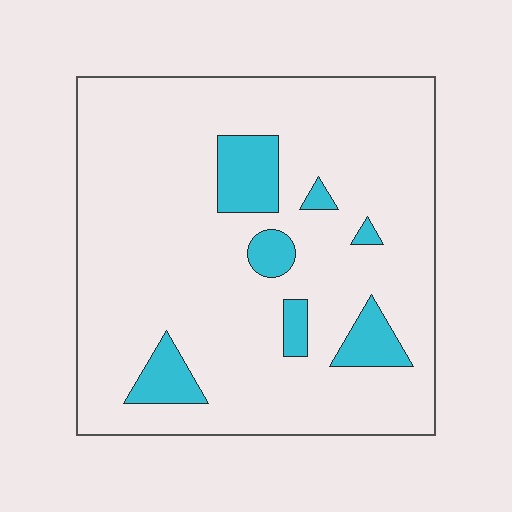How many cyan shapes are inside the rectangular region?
7.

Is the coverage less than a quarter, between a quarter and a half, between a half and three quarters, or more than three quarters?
Less than a quarter.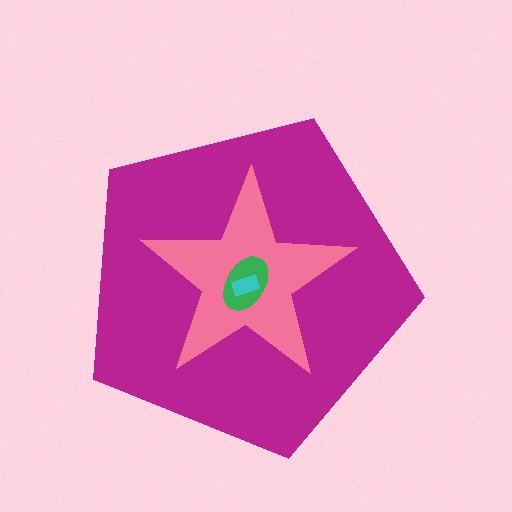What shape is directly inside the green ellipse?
The cyan rectangle.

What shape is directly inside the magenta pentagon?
The pink star.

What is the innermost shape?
The cyan rectangle.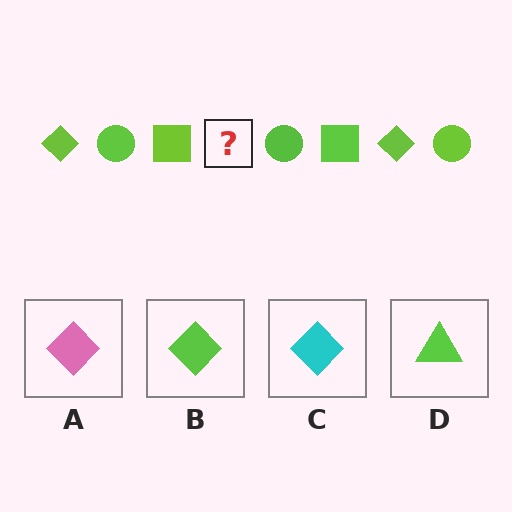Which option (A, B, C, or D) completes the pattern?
B.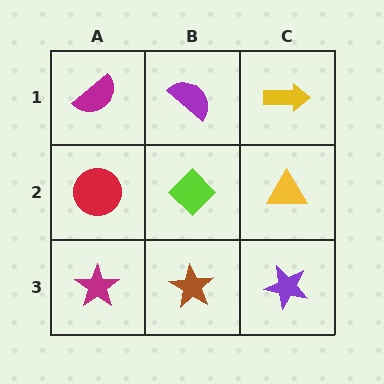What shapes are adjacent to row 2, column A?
A magenta semicircle (row 1, column A), a magenta star (row 3, column A), a lime diamond (row 2, column B).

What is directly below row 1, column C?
A yellow triangle.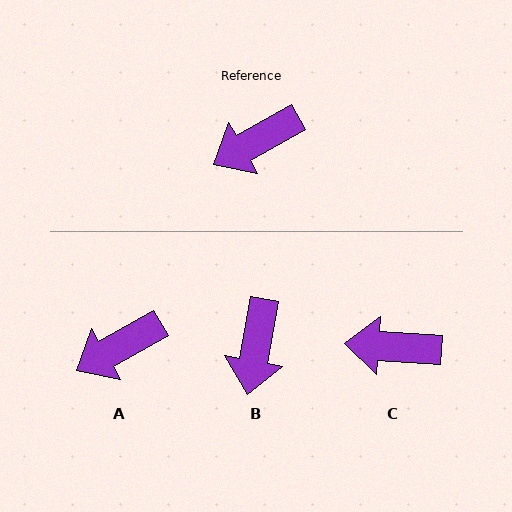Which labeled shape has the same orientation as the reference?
A.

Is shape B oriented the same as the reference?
No, it is off by about 51 degrees.